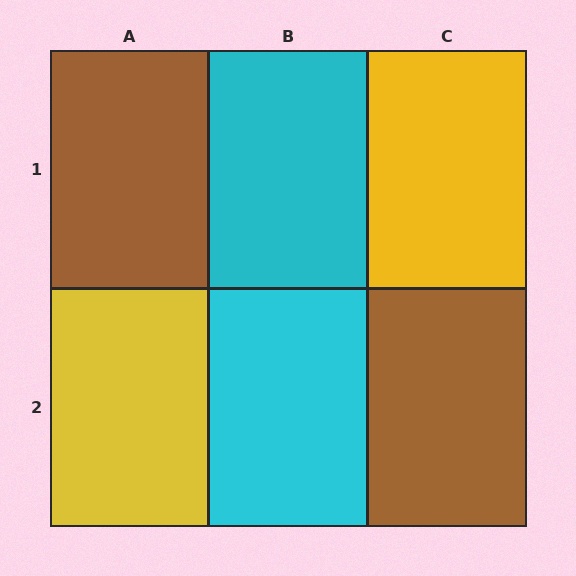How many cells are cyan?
2 cells are cyan.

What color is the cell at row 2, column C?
Brown.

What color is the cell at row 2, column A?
Yellow.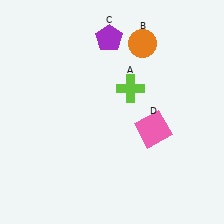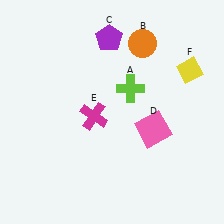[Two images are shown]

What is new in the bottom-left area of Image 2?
A magenta cross (E) was added in the bottom-left area of Image 2.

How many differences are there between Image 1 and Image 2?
There are 2 differences between the two images.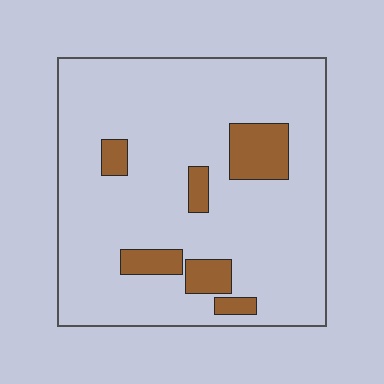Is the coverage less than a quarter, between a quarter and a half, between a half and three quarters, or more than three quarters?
Less than a quarter.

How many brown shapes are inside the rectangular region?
6.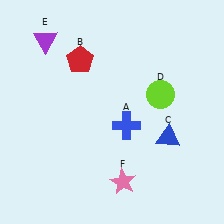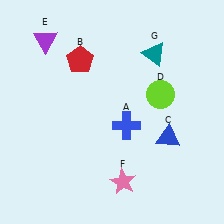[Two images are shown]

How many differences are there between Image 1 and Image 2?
There is 1 difference between the two images.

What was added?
A teal triangle (G) was added in Image 2.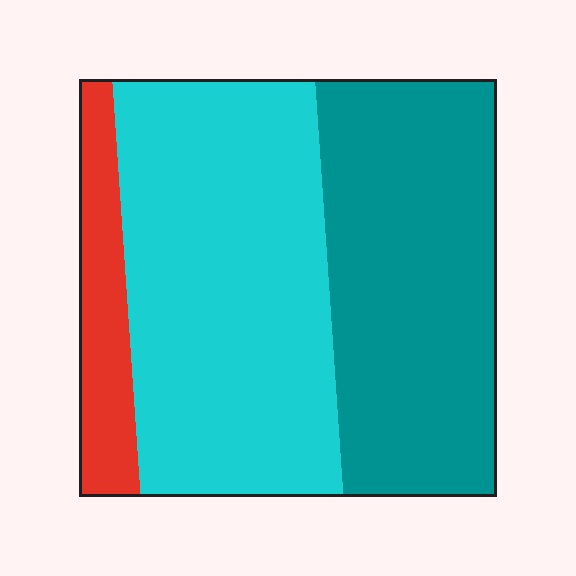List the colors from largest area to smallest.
From largest to smallest: cyan, teal, red.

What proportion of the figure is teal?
Teal takes up between a quarter and a half of the figure.